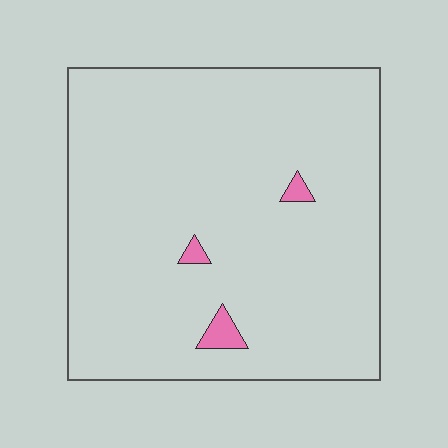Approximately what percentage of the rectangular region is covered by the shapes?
Approximately 0%.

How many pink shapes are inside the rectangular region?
3.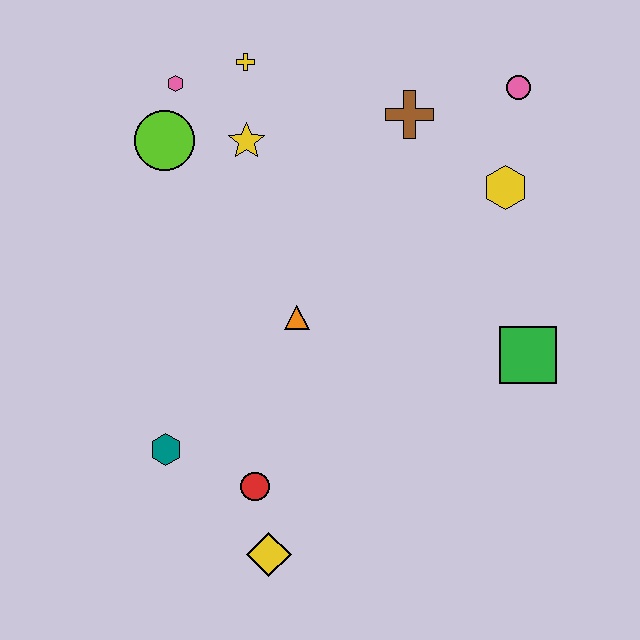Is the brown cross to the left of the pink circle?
Yes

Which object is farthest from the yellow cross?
The yellow diamond is farthest from the yellow cross.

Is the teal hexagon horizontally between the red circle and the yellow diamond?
No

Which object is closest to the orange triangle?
The red circle is closest to the orange triangle.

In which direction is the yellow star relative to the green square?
The yellow star is to the left of the green square.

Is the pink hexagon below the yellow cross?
Yes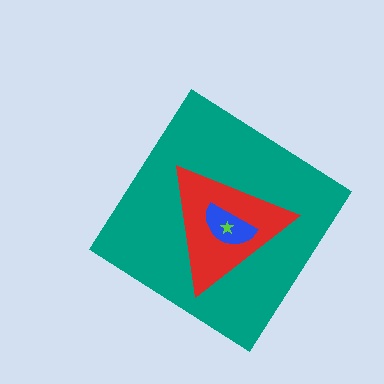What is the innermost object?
The lime star.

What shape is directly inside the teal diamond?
The red triangle.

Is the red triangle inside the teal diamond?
Yes.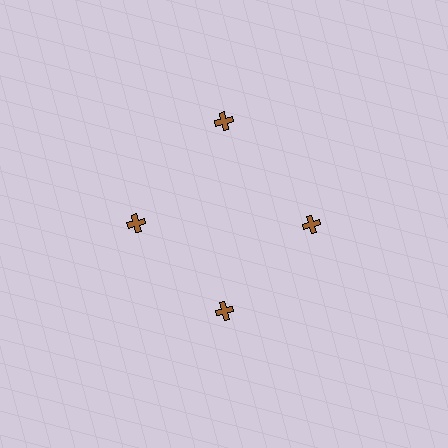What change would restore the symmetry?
The symmetry would be restored by moving it inward, back onto the ring so that all 4 crosses sit at equal angles and equal distance from the center.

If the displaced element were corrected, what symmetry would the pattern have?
It would have 4-fold rotational symmetry — the pattern would map onto itself every 90 degrees.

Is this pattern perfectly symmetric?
No. The 4 brown crosses are arranged in a ring, but one element near the 12 o'clock position is pushed outward from the center, breaking the 4-fold rotational symmetry.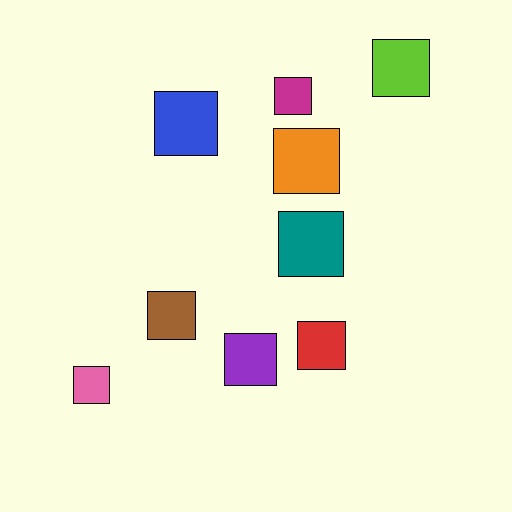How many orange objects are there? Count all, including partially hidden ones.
There is 1 orange object.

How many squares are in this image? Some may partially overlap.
There are 9 squares.